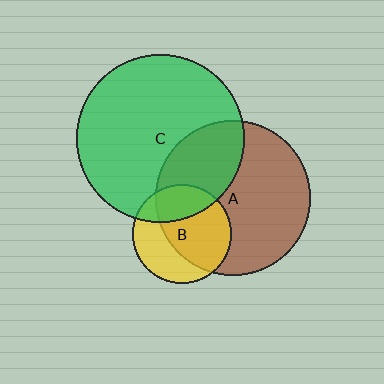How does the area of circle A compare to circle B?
Approximately 2.4 times.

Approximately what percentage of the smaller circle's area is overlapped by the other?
Approximately 60%.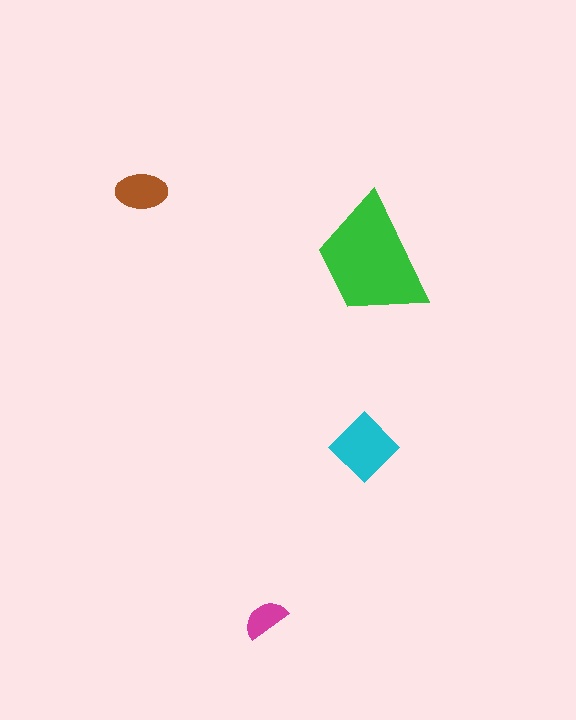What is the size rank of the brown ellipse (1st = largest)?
3rd.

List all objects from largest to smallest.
The green trapezoid, the cyan diamond, the brown ellipse, the magenta semicircle.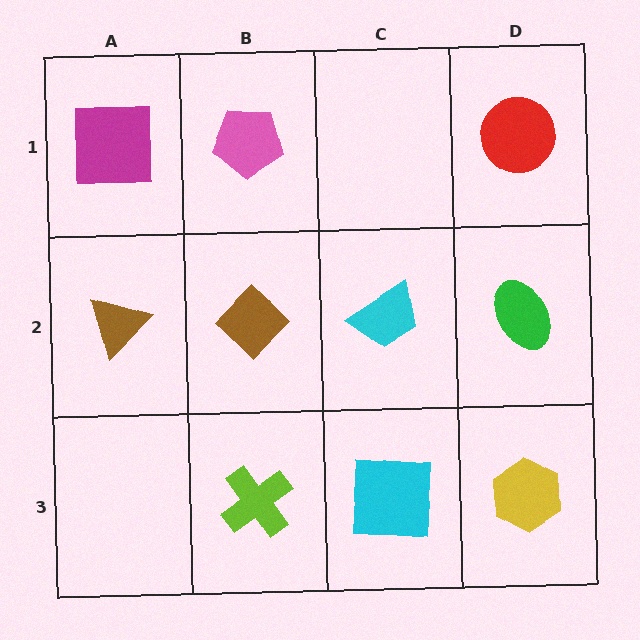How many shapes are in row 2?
4 shapes.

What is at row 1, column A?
A magenta square.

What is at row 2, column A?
A brown triangle.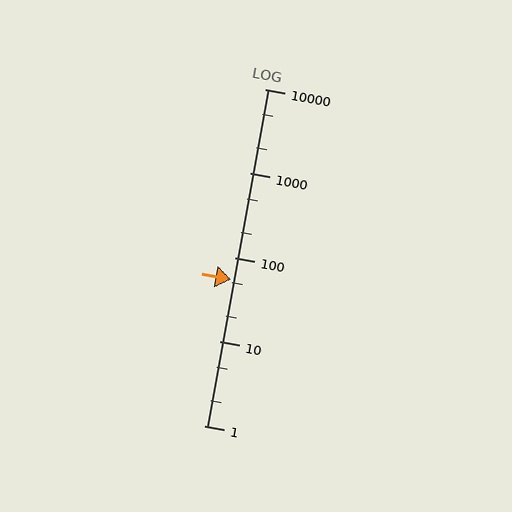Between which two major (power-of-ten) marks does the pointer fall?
The pointer is between 10 and 100.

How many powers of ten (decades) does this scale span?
The scale spans 4 decades, from 1 to 10000.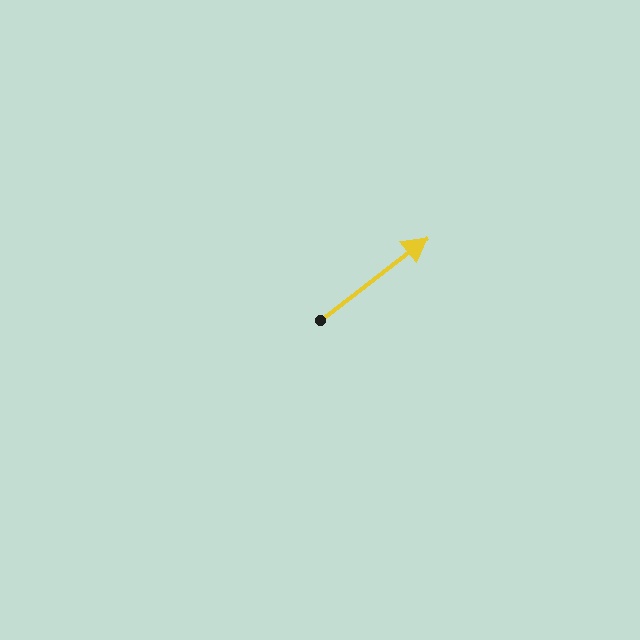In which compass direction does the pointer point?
Northeast.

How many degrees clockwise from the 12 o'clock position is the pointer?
Approximately 52 degrees.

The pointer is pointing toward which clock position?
Roughly 2 o'clock.